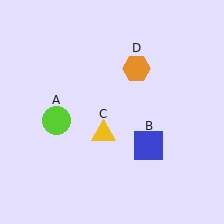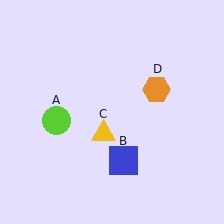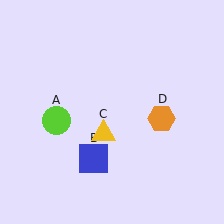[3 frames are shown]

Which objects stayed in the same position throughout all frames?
Lime circle (object A) and yellow triangle (object C) remained stationary.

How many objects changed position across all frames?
2 objects changed position: blue square (object B), orange hexagon (object D).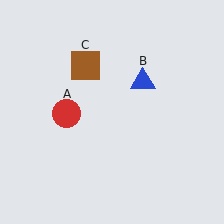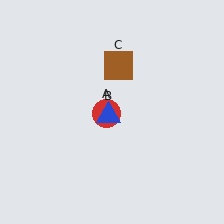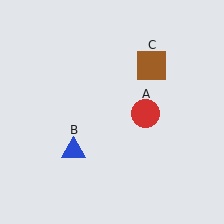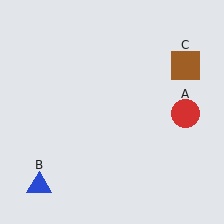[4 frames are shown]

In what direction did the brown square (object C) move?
The brown square (object C) moved right.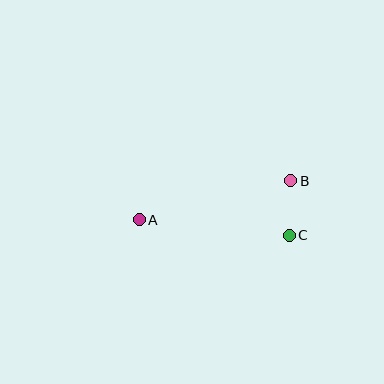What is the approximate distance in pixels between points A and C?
The distance between A and C is approximately 151 pixels.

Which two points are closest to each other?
Points B and C are closest to each other.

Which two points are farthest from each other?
Points A and B are farthest from each other.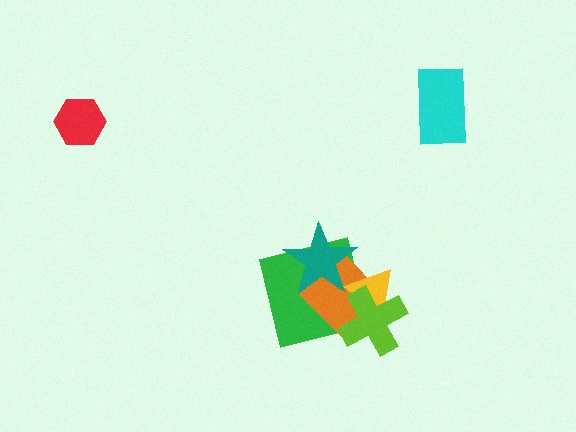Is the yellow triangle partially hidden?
Yes, it is partially covered by another shape.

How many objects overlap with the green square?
4 objects overlap with the green square.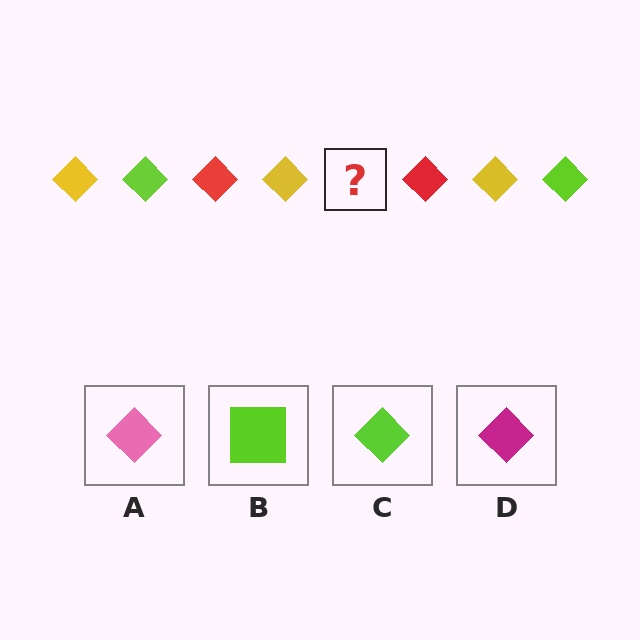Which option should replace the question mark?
Option C.